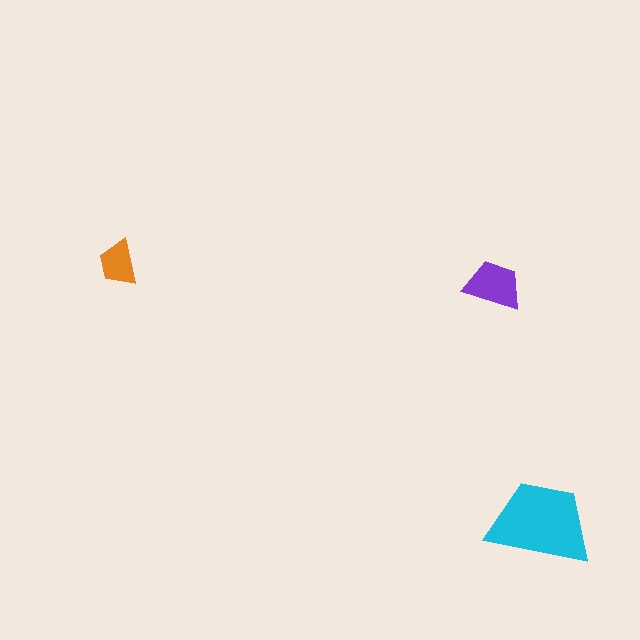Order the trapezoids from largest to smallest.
the cyan one, the purple one, the orange one.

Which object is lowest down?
The cyan trapezoid is bottommost.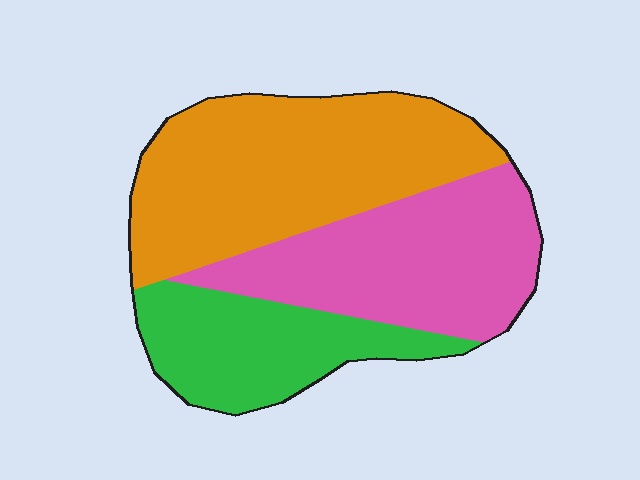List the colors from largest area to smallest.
From largest to smallest: orange, pink, green.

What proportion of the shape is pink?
Pink covers 34% of the shape.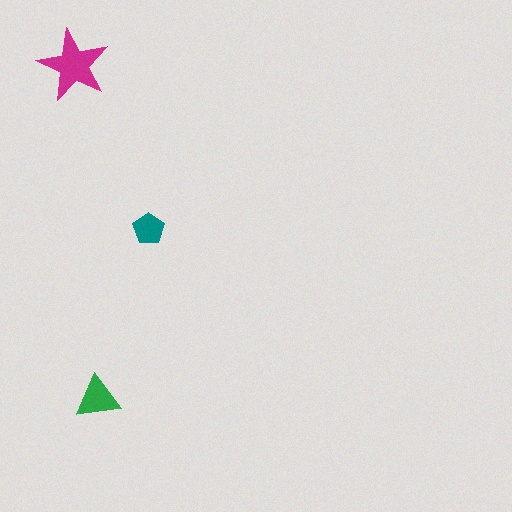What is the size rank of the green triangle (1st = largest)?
2nd.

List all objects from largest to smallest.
The magenta star, the green triangle, the teal pentagon.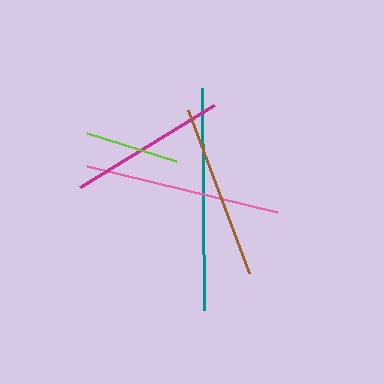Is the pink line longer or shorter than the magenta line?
The pink line is longer than the magenta line.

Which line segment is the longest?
The teal line is the longest at approximately 222 pixels.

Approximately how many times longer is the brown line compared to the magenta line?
The brown line is approximately 1.1 times the length of the magenta line.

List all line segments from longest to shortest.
From longest to shortest: teal, pink, brown, magenta, lime.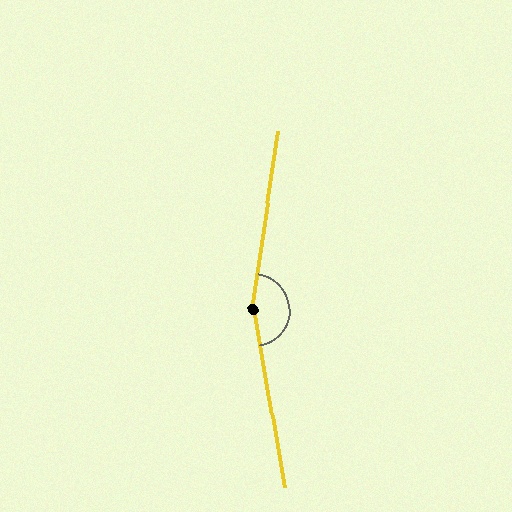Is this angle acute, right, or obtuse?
It is obtuse.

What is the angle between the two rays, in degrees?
Approximately 162 degrees.